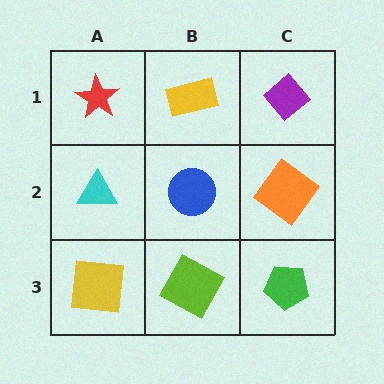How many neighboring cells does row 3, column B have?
3.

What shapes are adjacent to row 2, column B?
A yellow rectangle (row 1, column B), a lime square (row 3, column B), a cyan triangle (row 2, column A), an orange diamond (row 2, column C).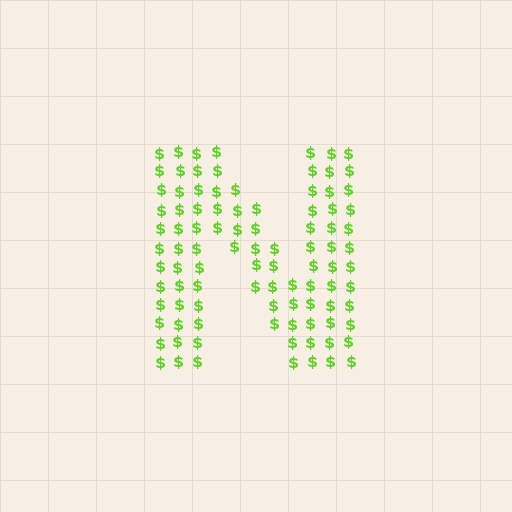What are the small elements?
The small elements are dollar signs.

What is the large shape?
The large shape is the letter N.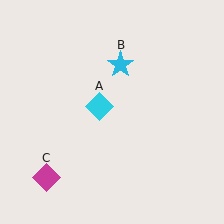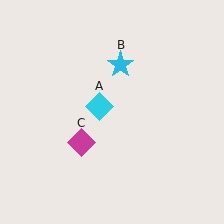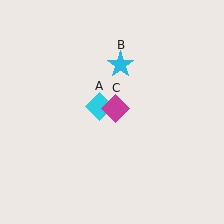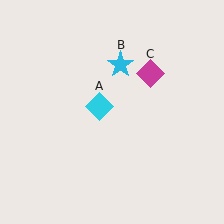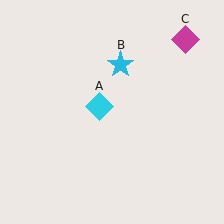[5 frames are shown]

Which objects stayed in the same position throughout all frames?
Cyan diamond (object A) and cyan star (object B) remained stationary.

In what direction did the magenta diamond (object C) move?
The magenta diamond (object C) moved up and to the right.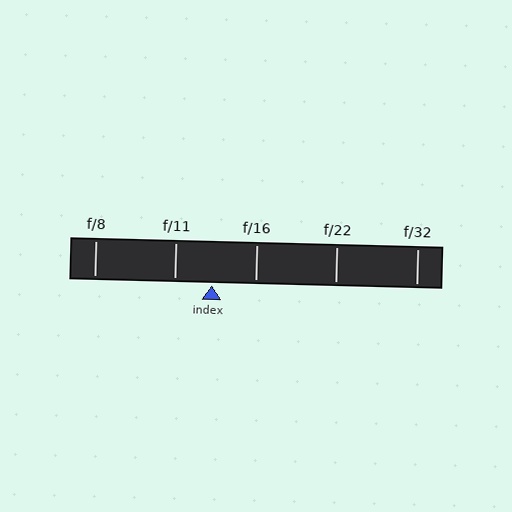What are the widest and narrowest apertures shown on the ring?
The widest aperture shown is f/8 and the narrowest is f/32.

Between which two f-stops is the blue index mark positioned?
The index mark is between f/11 and f/16.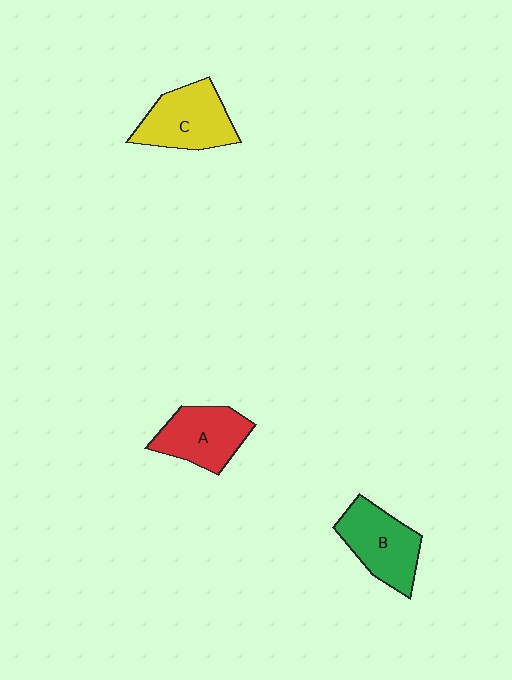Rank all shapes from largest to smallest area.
From largest to smallest: C (yellow), B (green), A (red).